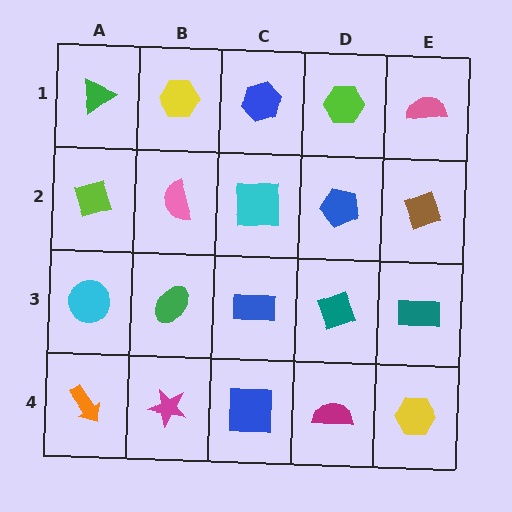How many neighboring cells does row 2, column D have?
4.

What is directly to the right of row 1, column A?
A yellow hexagon.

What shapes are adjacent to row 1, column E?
A brown diamond (row 2, column E), a lime hexagon (row 1, column D).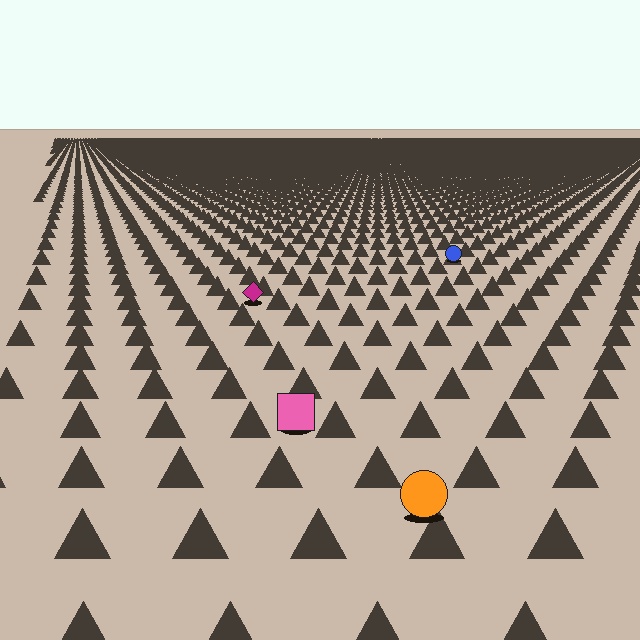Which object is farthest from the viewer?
The blue circle is farthest from the viewer. It appears smaller and the ground texture around it is denser.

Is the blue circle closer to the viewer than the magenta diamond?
No. The magenta diamond is closer — you can tell from the texture gradient: the ground texture is coarser near it.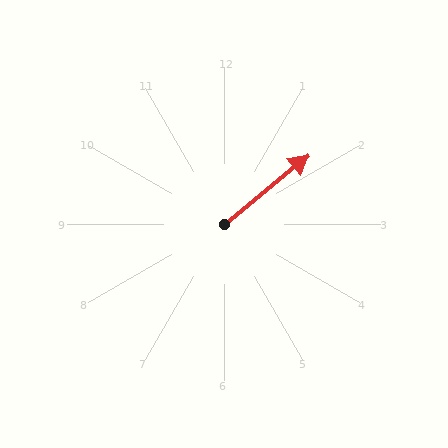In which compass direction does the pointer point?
Northeast.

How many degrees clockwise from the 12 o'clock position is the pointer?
Approximately 51 degrees.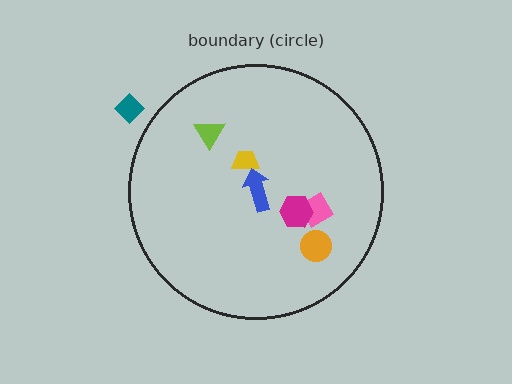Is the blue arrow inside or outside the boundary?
Inside.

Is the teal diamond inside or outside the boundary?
Outside.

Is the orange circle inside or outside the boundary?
Inside.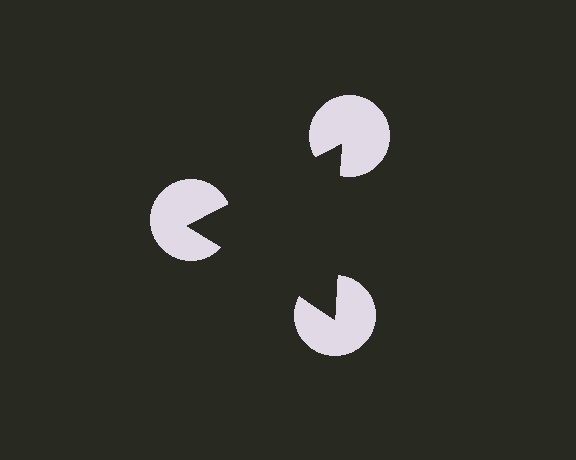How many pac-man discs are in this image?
There are 3 — one at each vertex of the illusory triangle.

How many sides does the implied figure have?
3 sides.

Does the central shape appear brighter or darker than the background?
It typically appears slightly darker than the background, even though no actual brightness change is drawn.